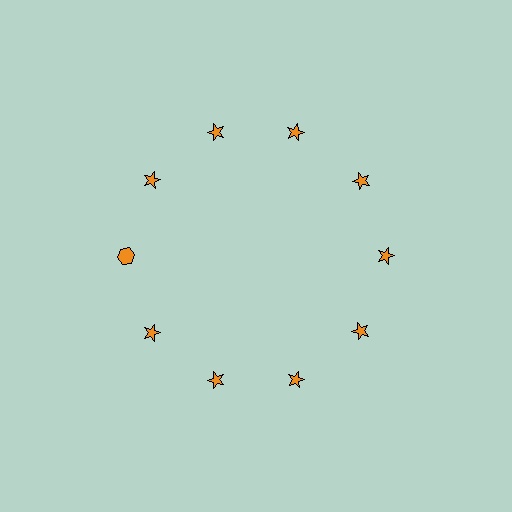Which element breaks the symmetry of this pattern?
The orange hexagon at roughly the 9 o'clock position breaks the symmetry. All other shapes are orange stars.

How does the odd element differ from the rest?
It has a different shape: hexagon instead of star.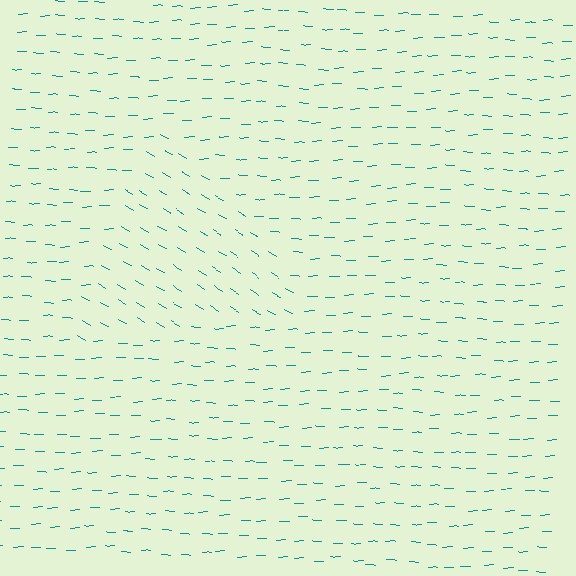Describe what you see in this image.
The image is filled with small teal line segments. A triangle region in the image has lines oriented differently from the surrounding lines, creating a visible texture boundary.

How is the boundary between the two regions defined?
The boundary is defined purely by a change in line orientation (approximately 33 degrees difference). All lines are the same color and thickness.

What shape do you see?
I see a triangle.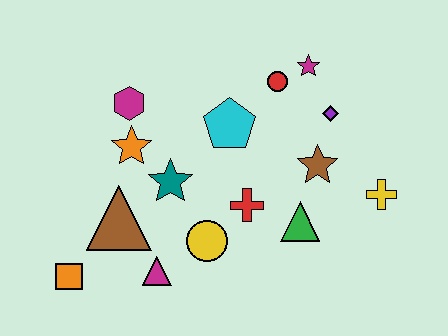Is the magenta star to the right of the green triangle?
Yes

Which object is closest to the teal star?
The orange star is closest to the teal star.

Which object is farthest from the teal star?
The yellow cross is farthest from the teal star.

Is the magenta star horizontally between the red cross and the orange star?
No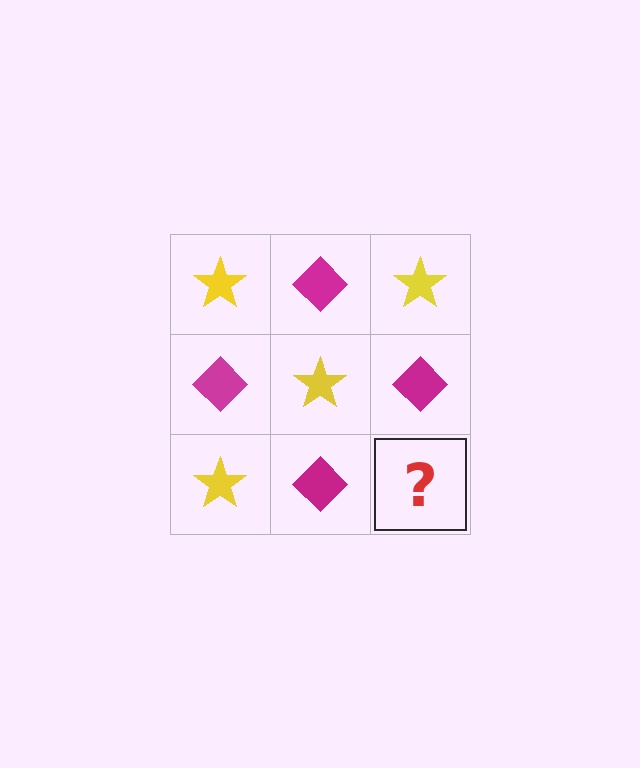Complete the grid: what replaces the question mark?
The question mark should be replaced with a yellow star.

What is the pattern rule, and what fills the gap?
The rule is that it alternates yellow star and magenta diamond in a checkerboard pattern. The gap should be filled with a yellow star.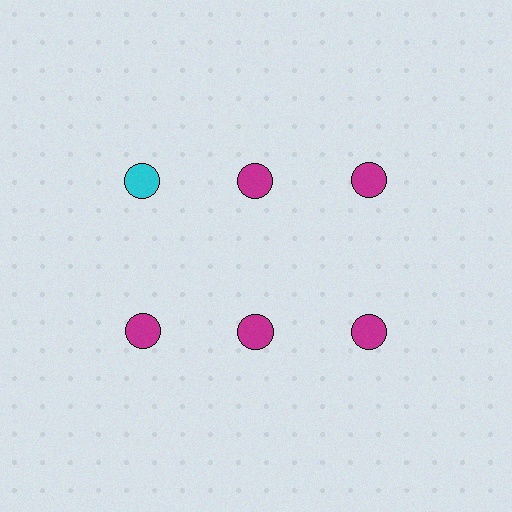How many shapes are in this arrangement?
There are 6 shapes arranged in a grid pattern.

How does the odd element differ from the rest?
It has a different color: cyan instead of magenta.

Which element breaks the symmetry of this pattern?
The cyan circle in the top row, leftmost column breaks the symmetry. All other shapes are magenta circles.